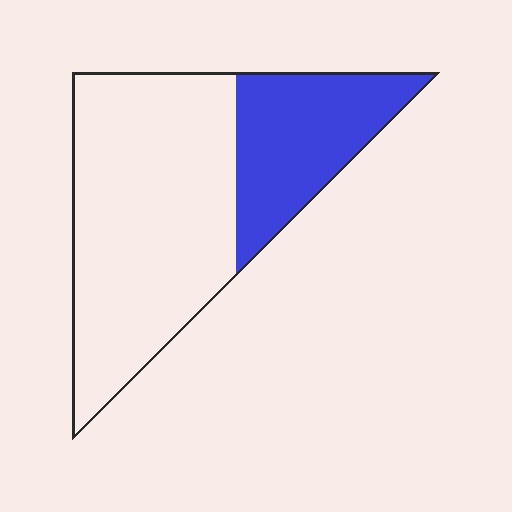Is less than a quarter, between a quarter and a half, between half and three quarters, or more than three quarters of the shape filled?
Between a quarter and a half.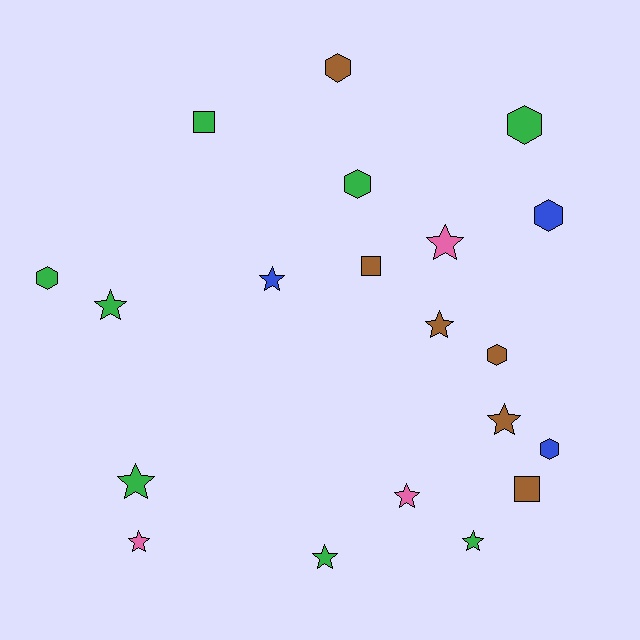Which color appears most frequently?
Green, with 8 objects.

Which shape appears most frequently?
Star, with 10 objects.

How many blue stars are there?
There is 1 blue star.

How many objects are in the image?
There are 20 objects.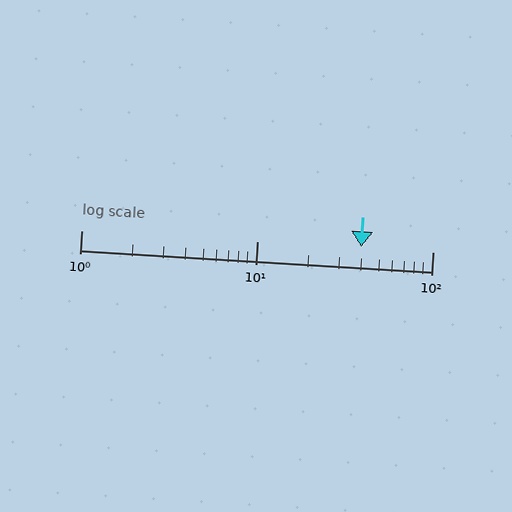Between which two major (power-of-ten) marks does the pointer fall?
The pointer is between 10 and 100.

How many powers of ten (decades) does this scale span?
The scale spans 2 decades, from 1 to 100.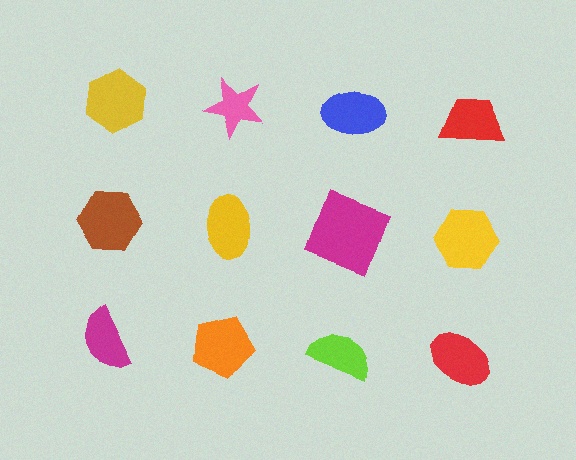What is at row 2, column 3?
A magenta square.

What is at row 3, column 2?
An orange pentagon.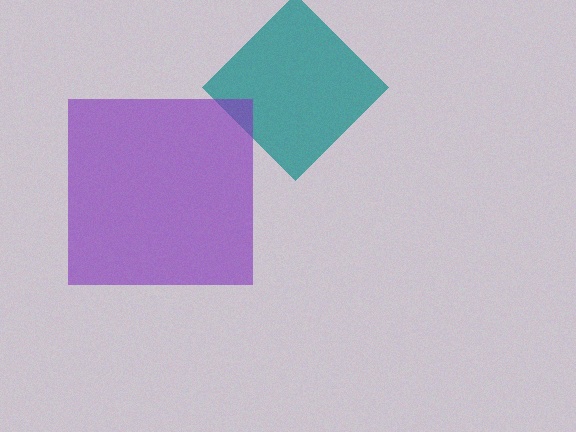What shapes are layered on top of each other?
The layered shapes are: a teal diamond, a purple square.